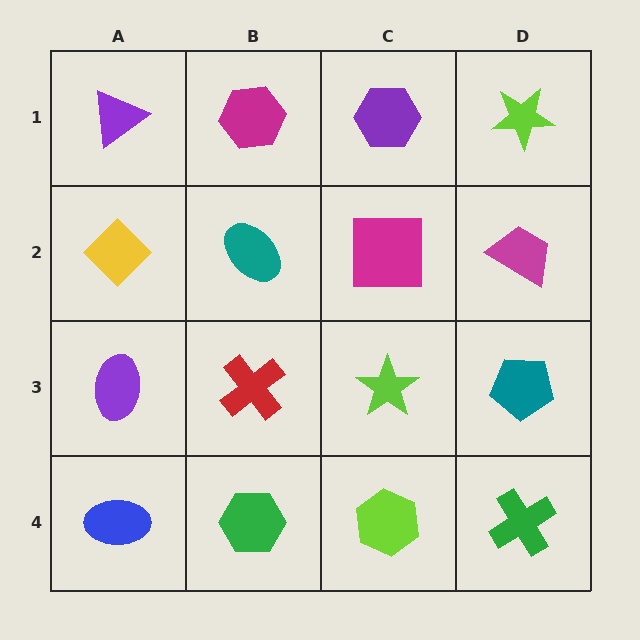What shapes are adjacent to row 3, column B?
A teal ellipse (row 2, column B), a green hexagon (row 4, column B), a purple ellipse (row 3, column A), a lime star (row 3, column C).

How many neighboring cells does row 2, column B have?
4.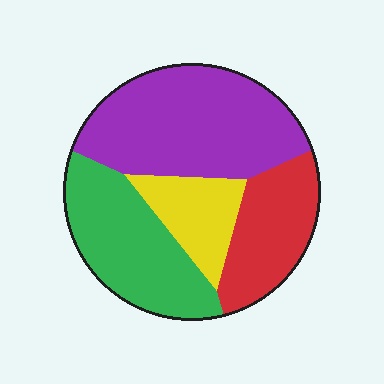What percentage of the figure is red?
Red covers around 20% of the figure.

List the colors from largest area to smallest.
From largest to smallest: purple, green, red, yellow.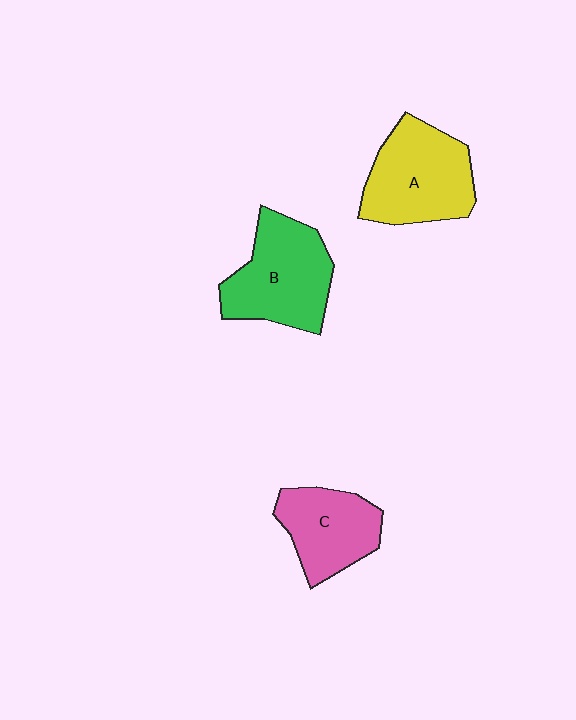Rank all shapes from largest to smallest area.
From largest to smallest: B (green), A (yellow), C (pink).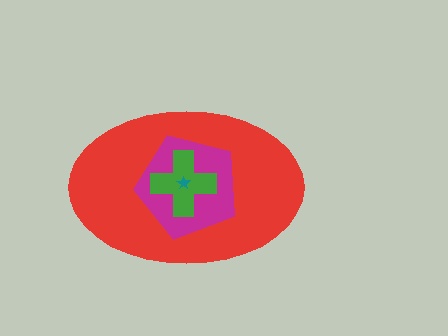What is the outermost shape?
The red ellipse.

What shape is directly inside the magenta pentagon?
The green cross.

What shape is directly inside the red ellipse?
The magenta pentagon.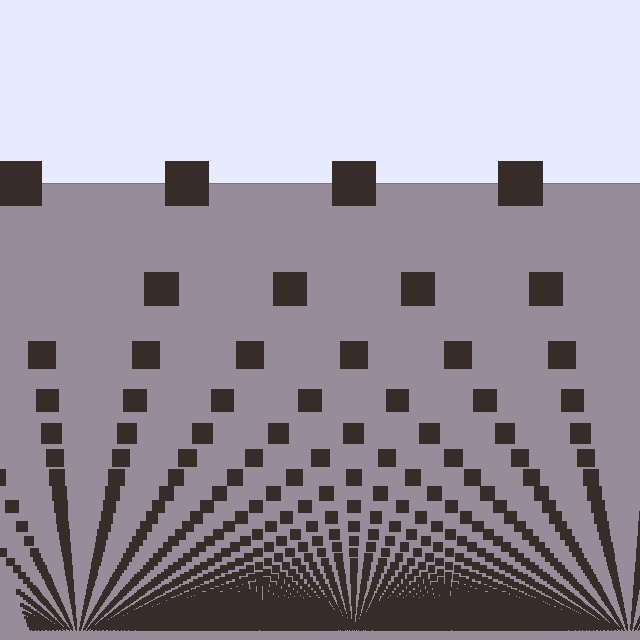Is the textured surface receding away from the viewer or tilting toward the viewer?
The surface appears to tilt toward the viewer. Texture elements get larger and sparser toward the top.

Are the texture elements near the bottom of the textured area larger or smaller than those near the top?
Smaller. The gradient is inverted — elements near the bottom are smaller and denser.